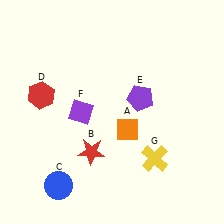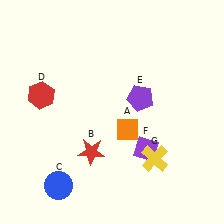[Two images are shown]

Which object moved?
The purple diamond (F) moved right.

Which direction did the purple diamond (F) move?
The purple diamond (F) moved right.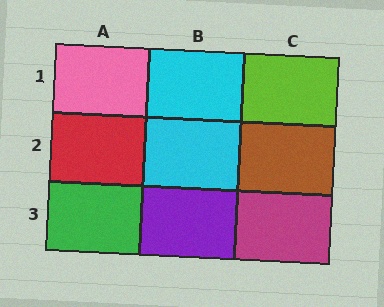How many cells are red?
1 cell is red.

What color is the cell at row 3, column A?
Green.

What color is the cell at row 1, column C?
Lime.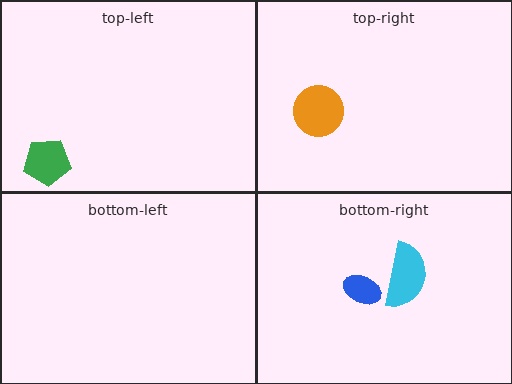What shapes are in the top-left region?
The green pentagon.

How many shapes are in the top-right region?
1.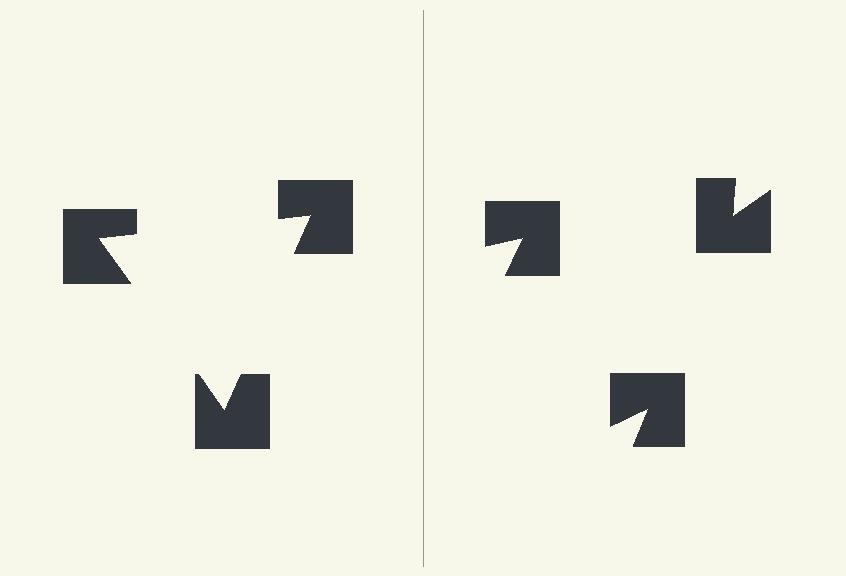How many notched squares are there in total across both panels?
6 — 3 on each side.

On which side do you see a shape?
An illusory triangle appears on the left side. On the right side the wedge cuts are rotated, so no coherent shape forms.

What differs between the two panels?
The notched squares are positioned identically on both sides; only the wedge orientations differ. On the left they align to a triangle; on the right they are misaligned.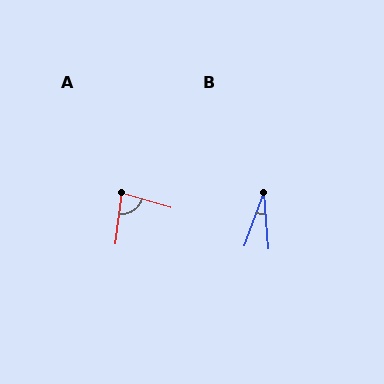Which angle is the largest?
A, at approximately 81 degrees.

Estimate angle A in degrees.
Approximately 81 degrees.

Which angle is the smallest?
B, at approximately 24 degrees.